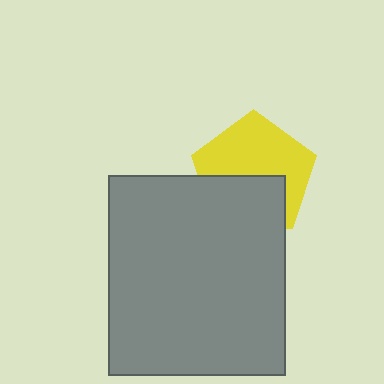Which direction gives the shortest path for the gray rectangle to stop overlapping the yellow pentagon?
Moving down gives the shortest separation.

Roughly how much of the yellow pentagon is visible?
About half of it is visible (roughly 59%).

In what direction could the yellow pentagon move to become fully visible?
The yellow pentagon could move up. That would shift it out from behind the gray rectangle entirely.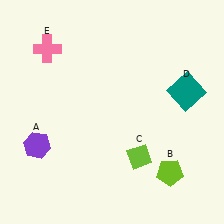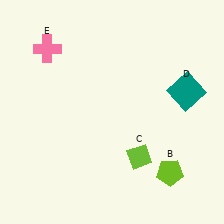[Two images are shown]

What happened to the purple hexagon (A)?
The purple hexagon (A) was removed in Image 2. It was in the bottom-left area of Image 1.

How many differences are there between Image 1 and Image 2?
There is 1 difference between the two images.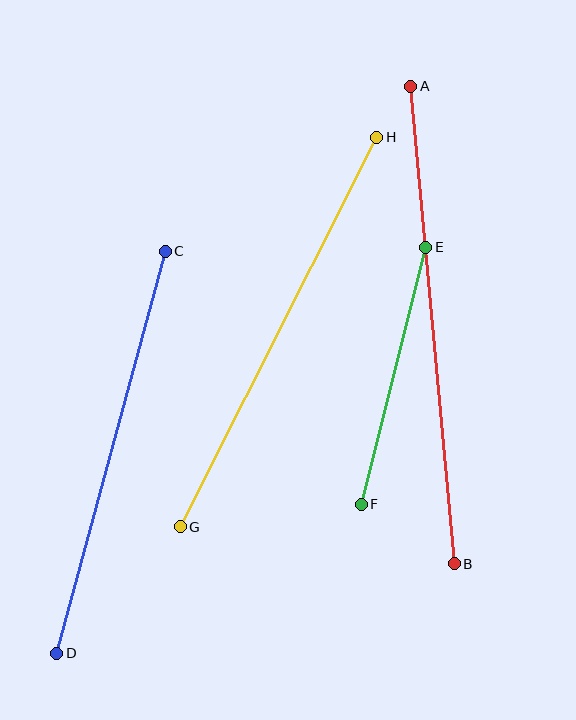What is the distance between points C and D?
The distance is approximately 416 pixels.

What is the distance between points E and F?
The distance is approximately 265 pixels.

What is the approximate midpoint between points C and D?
The midpoint is at approximately (111, 452) pixels.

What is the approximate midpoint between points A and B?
The midpoint is at approximately (432, 325) pixels.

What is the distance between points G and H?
The distance is approximately 436 pixels.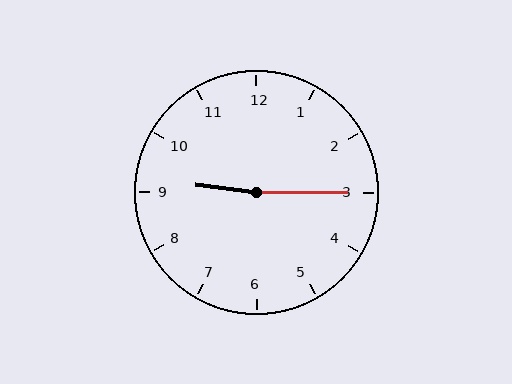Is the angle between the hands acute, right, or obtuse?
It is obtuse.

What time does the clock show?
9:15.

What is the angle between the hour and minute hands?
Approximately 172 degrees.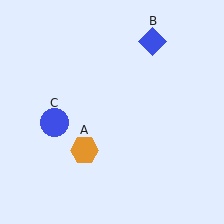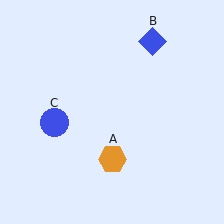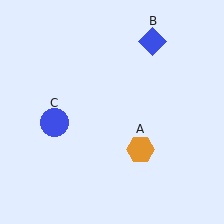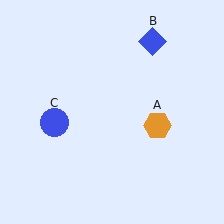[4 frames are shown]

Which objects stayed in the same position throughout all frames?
Blue diamond (object B) and blue circle (object C) remained stationary.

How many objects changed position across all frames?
1 object changed position: orange hexagon (object A).